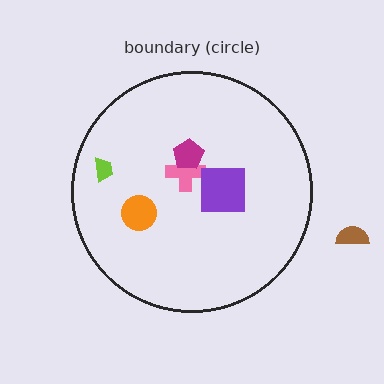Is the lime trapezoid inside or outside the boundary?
Inside.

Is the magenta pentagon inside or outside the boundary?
Inside.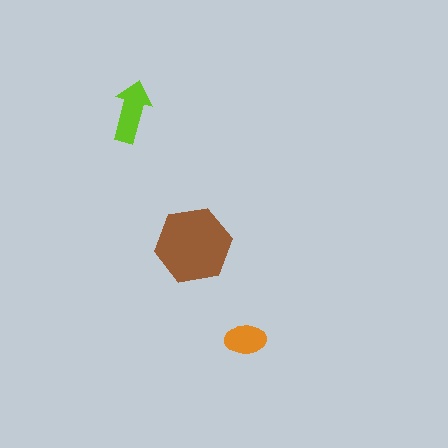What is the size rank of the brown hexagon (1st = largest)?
1st.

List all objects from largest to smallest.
The brown hexagon, the lime arrow, the orange ellipse.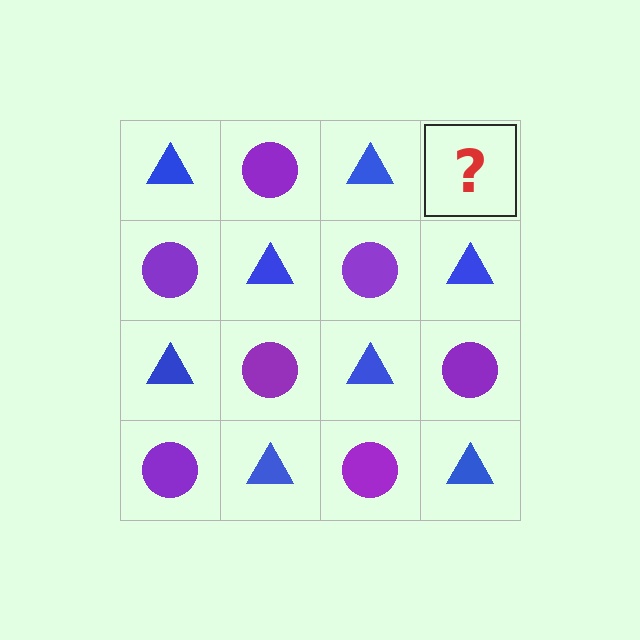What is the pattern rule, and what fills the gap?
The rule is that it alternates blue triangle and purple circle in a checkerboard pattern. The gap should be filled with a purple circle.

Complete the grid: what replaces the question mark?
The question mark should be replaced with a purple circle.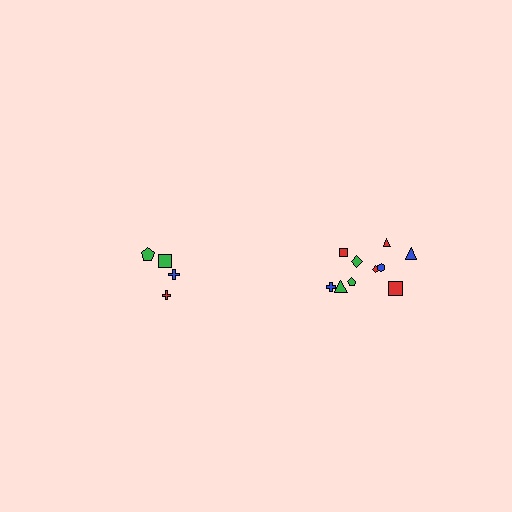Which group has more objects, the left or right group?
The right group.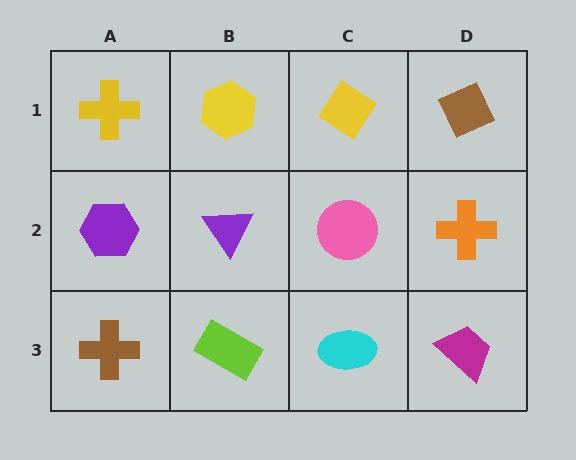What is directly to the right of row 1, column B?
A yellow diamond.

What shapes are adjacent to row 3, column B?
A purple triangle (row 2, column B), a brown cross (row 3, column A), a cyan ellipse (row 3, column C).